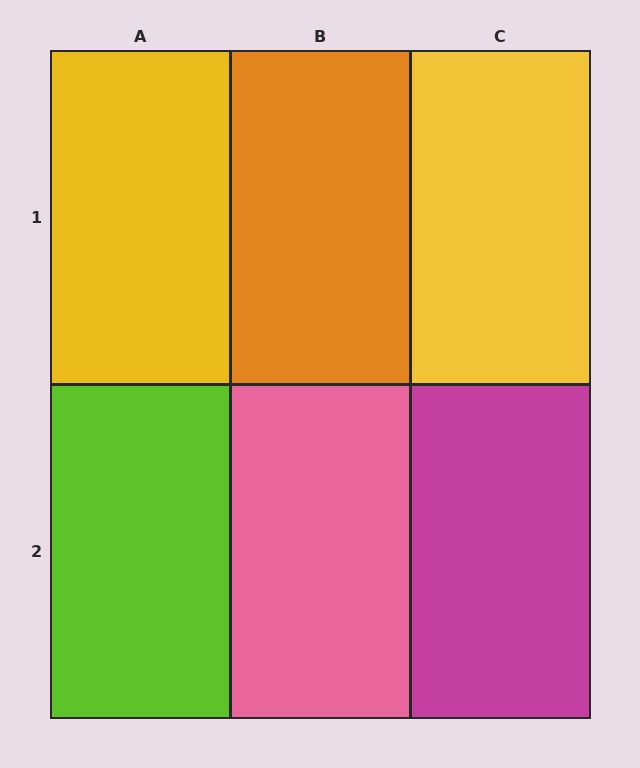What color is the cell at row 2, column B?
Pink.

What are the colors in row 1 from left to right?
Yellow, orange, yellow.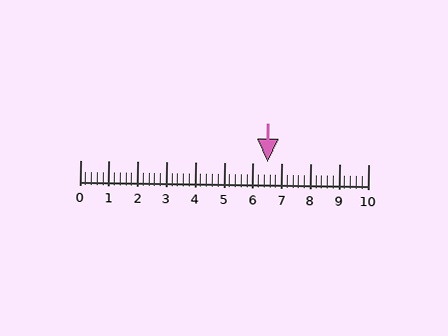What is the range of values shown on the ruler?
The ruler shows values from 0 to 10.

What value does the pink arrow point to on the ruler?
The pink arrow points to approximately 6.5.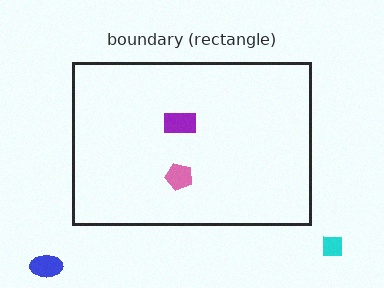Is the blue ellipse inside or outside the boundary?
Outside.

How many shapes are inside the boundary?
2 inside, 2 outside.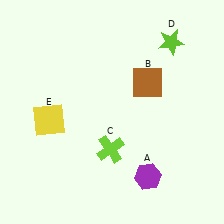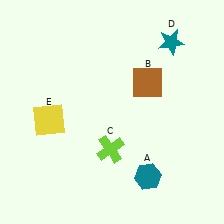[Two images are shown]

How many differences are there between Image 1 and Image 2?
There are 2 differences between the two images.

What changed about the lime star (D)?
In Image 1, D is lime. In Image 2, it changed to teal.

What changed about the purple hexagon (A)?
In Image 1, A is purple. In Image 2, it changed to teal.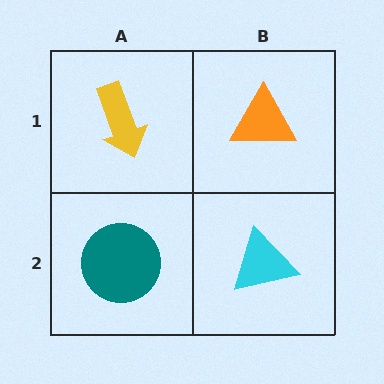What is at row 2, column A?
A teal circle.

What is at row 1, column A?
A yellow arrow.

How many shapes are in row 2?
2 shapes.